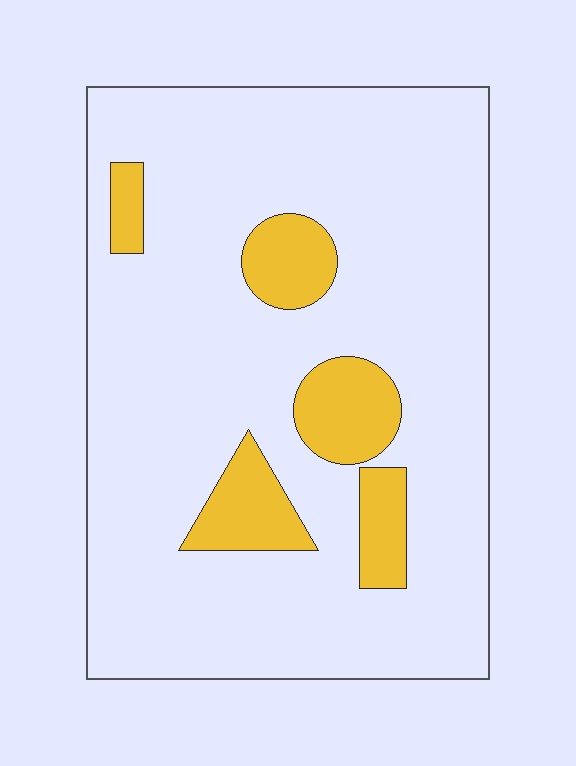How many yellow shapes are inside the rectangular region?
5.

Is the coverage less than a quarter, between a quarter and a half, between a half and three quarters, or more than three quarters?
Less than a quarter.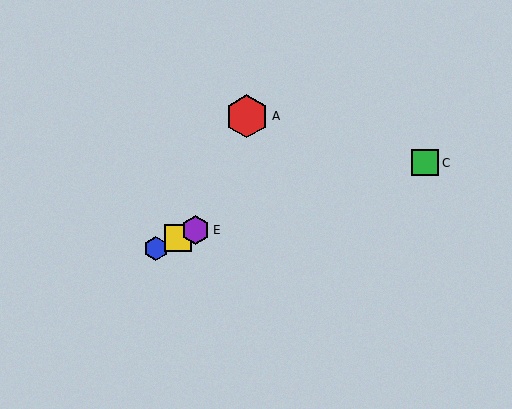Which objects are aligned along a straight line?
Objects B, D, E are aligned along a straight line.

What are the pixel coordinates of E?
Object E is at (195, 230).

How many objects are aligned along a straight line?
3 objects (B, D, E) are aligned along a straight line.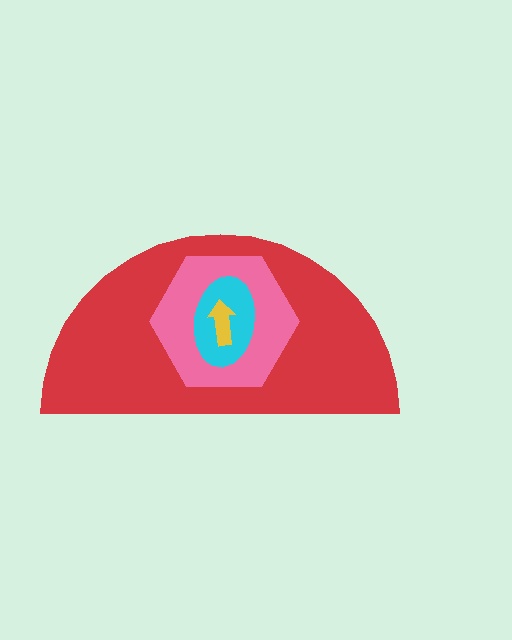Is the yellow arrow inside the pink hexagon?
Yes.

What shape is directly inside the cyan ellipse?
The yellow arrow.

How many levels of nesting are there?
4.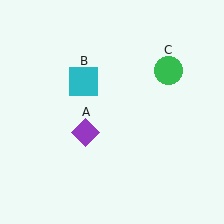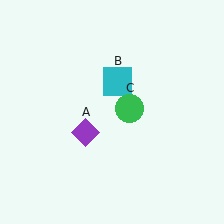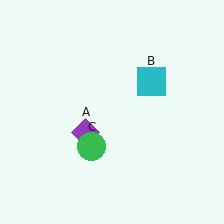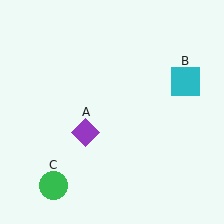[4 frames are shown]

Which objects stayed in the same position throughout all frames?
Purple diamond (object A) remained stationary.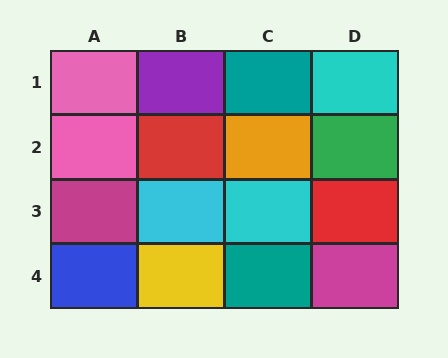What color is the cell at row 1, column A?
Pink.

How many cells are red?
2 cells are red.